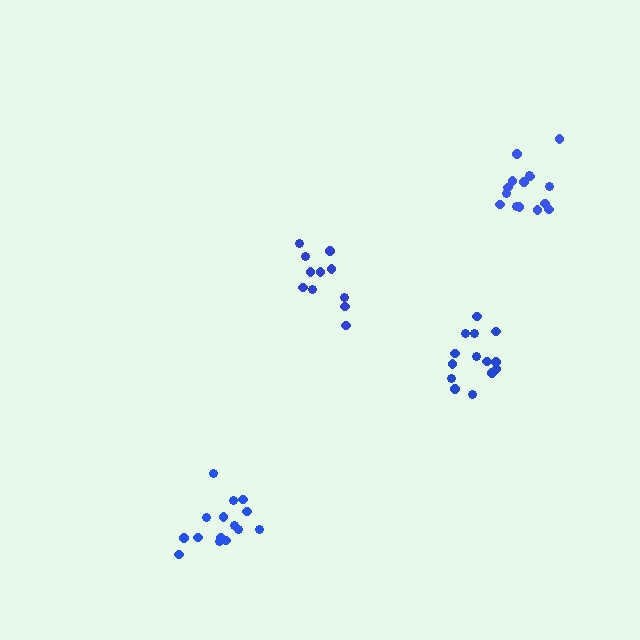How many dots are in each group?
Group 1: 15 dots, Group 2: 15 dots, Group 3: 14 dots, Group 4: 11 dots (55 total).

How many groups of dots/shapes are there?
There are 4 groups.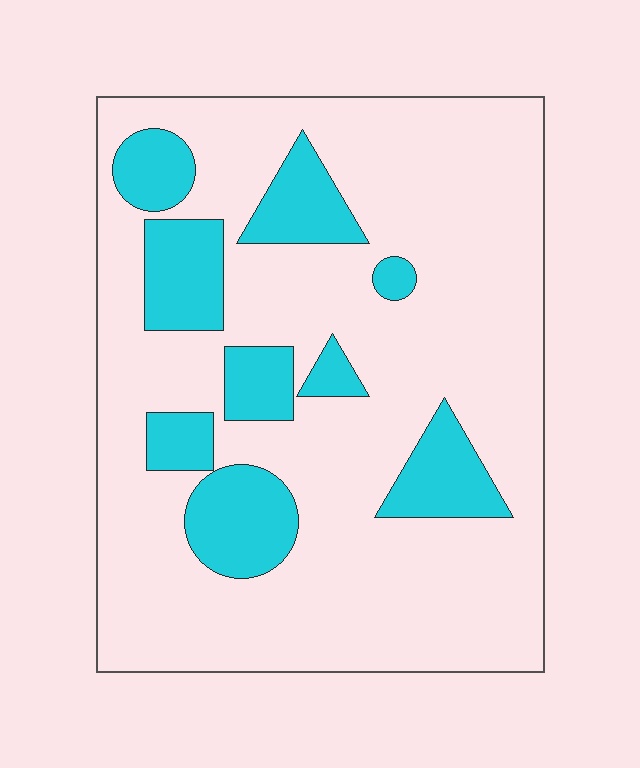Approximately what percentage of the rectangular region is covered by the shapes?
Approximately 20%.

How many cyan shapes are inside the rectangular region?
9.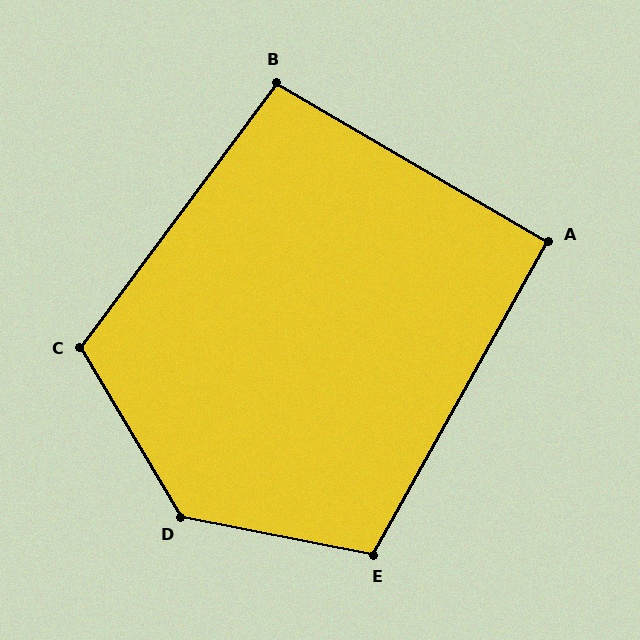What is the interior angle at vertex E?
Approximately 108 degrees (obtuse).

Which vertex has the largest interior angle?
D, at approximately 132 degrees.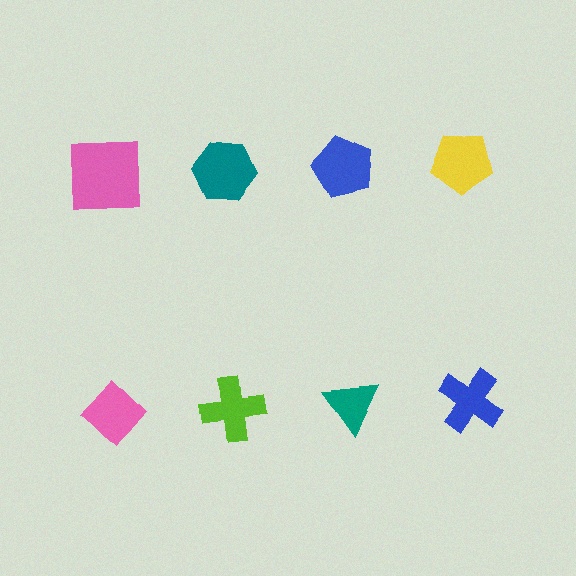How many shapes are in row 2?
4 shapes.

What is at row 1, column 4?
A yellow pentagon.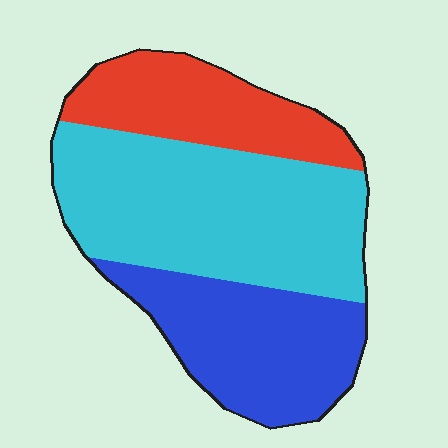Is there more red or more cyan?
Cyan.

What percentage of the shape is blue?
Blue covers roughly 30% of the shape.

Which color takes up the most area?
Cyan, at roughly 45%.